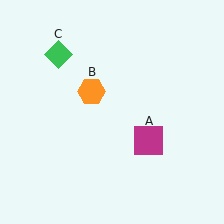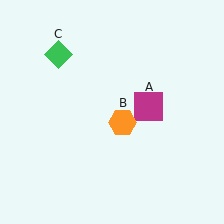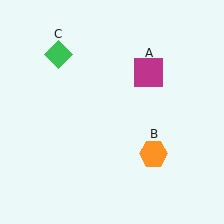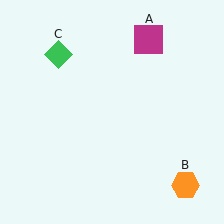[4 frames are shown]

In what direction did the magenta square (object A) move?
The magenta square (object A) moved up.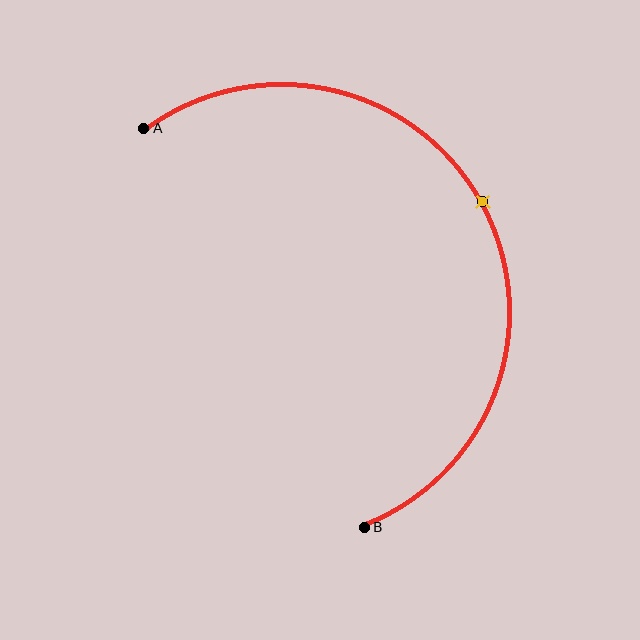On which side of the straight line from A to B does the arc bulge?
The arc bulges to the right of the straight line connecting A and B.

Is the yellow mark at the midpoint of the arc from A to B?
Yes. The yellow mark lies on the arc at equal arc-length from both A and B — it is the arc midpoint.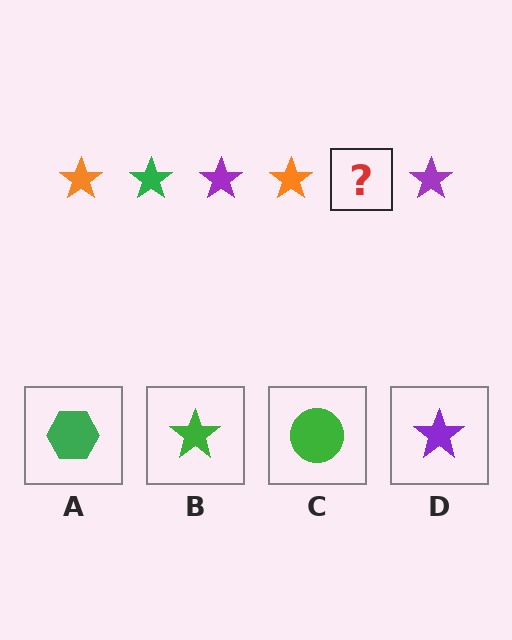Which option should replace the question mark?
Option B.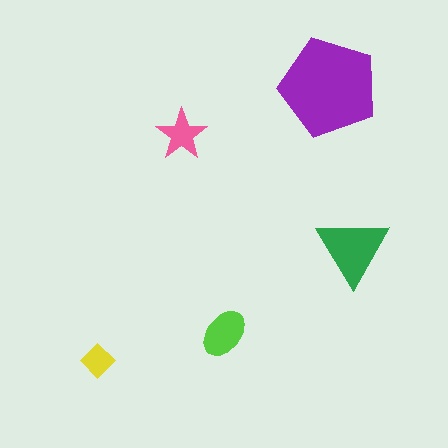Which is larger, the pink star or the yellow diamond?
The pink star.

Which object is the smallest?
The yellow diamond.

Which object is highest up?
The purple pentagon is topmost.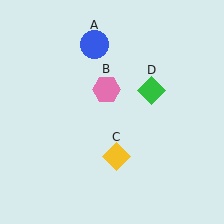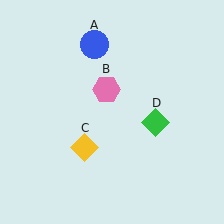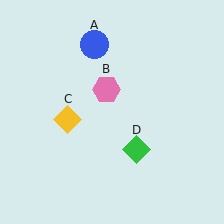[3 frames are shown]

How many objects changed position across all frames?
2 objects changed position: yellow diamond (object C), green diamond (object D).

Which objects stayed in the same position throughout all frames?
Blue circle (object A) and pink hexagon (object B) remained stationary.